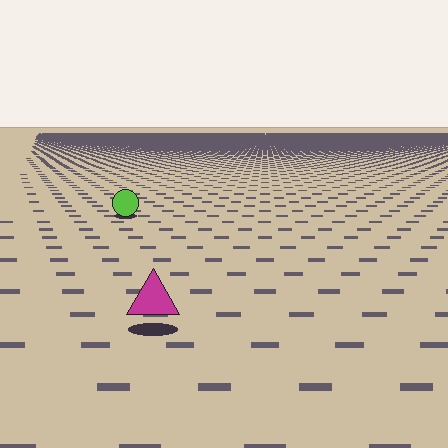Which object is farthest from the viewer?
The lime circle is farthest from the viewer. It appears smaller and the ground texture around it is denser.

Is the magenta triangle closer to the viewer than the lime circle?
Yes. The magenta triangle is closer — you can tell from the texture gradient: the ground texture is coarser near it.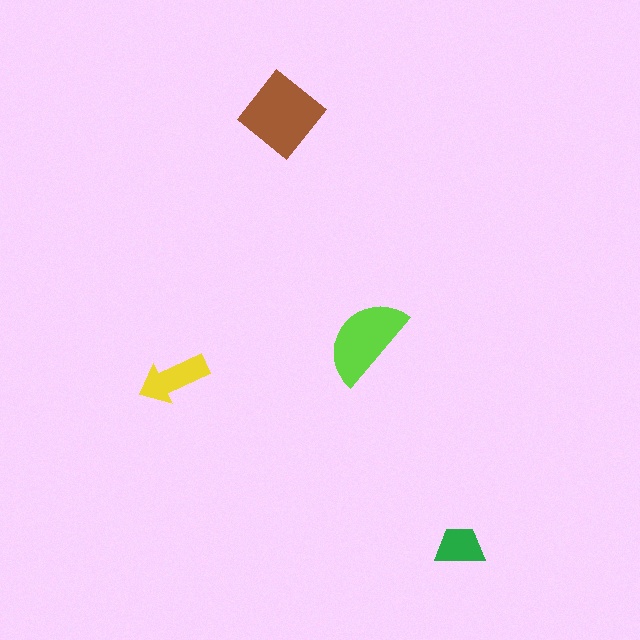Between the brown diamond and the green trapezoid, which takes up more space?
The brown diamond.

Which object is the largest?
The brown diamond.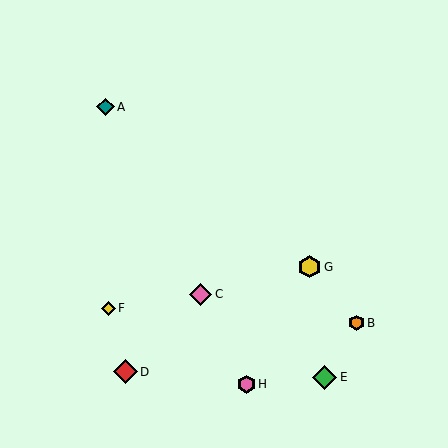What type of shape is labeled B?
Shape B is an orange hexagon.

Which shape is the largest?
The red diamond (labeled D) is the largest.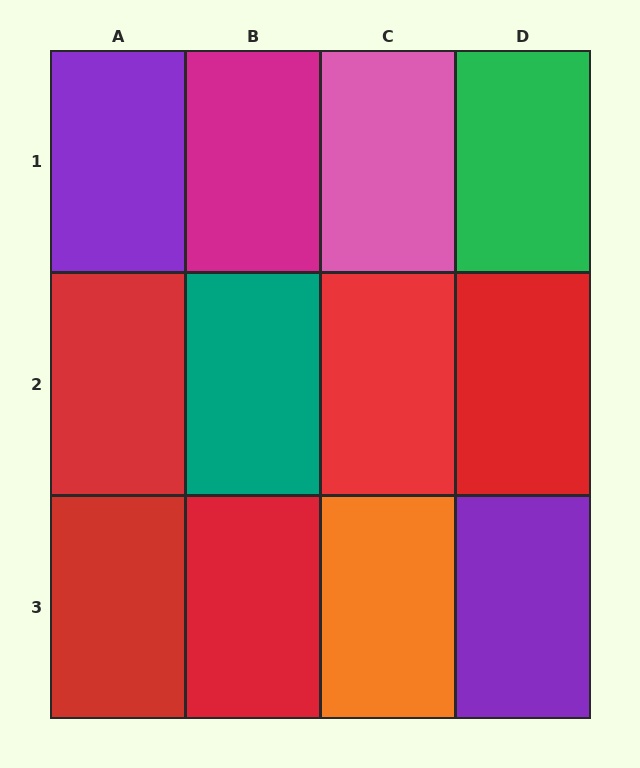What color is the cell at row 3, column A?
Red.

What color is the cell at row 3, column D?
Purple.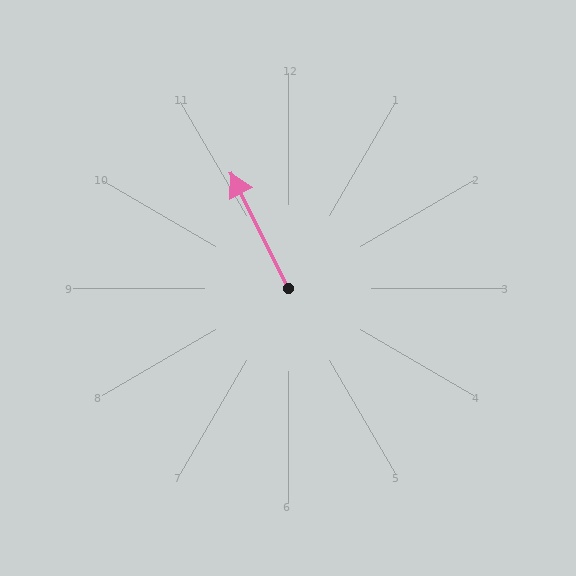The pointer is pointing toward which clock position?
Roughly 11 o'clock.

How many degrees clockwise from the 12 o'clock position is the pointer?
Approximately 334 degrees.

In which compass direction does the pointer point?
Northwest.